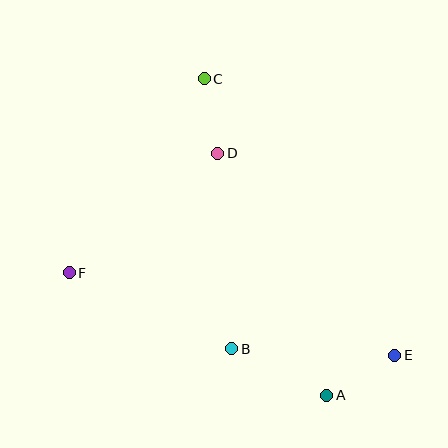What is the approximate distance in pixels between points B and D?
The distance between B and D is approximately 196 pixels.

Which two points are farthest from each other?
Points A and C are farthest from each other.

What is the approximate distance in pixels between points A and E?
The distance between A and E is approximately 79 pixels.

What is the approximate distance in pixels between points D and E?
The distance between D and E is approximately 269 pixels.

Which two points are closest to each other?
Points C and D are closest to each other.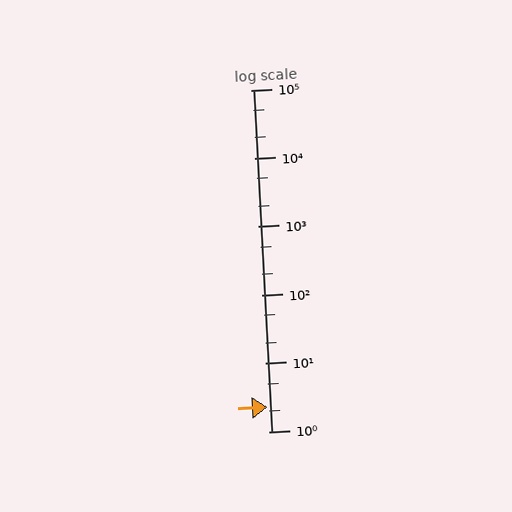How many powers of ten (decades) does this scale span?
The scale spans 5 decades, from 1 to 100000.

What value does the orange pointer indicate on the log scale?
The pointer indicates approximately 2.3.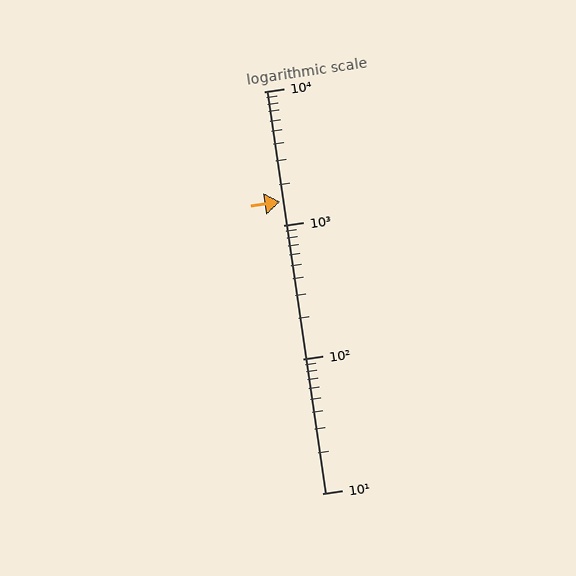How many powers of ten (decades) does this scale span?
The scale spans 3 decades, from 10 to 10000.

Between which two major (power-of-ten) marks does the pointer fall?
The pointer is between 1000 and 10000.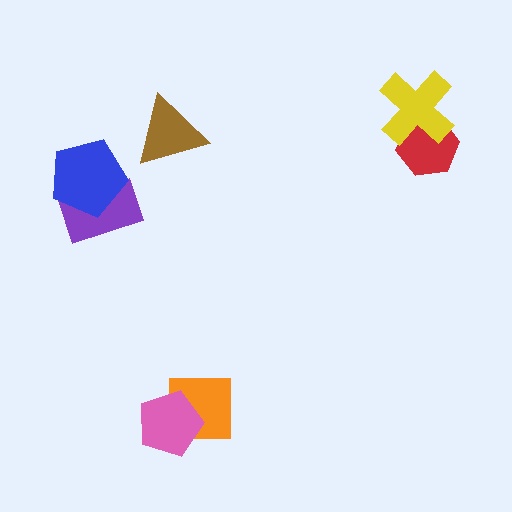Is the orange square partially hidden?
Yes, it is partially covered by another shape.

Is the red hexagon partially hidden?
Yes, it is partially covered by another shape.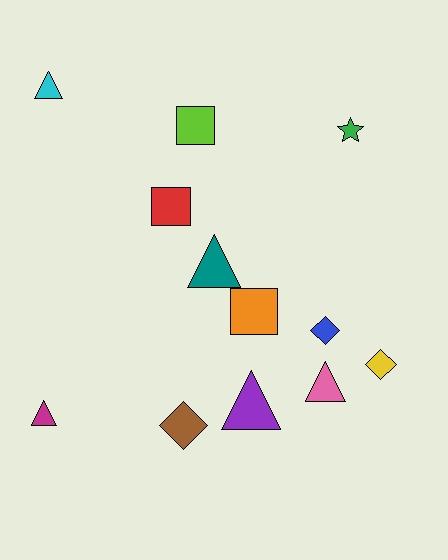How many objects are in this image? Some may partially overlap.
There are 12 objects.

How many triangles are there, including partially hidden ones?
There are 5 triangles.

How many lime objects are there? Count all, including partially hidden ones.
There is 1 lime object.